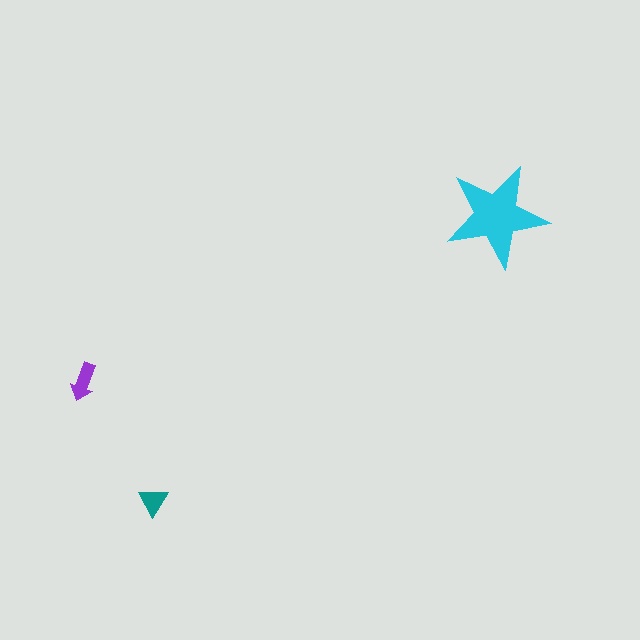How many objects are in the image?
There are 3 objects in the image.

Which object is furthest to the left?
The purple arrow is leftmost.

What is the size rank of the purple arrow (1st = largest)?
2nd.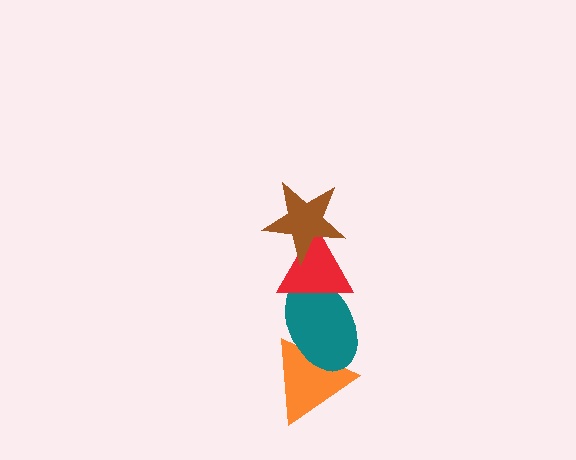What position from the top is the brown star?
The brown star is 1st from the top.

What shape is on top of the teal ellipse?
The red triangle is on top of the teal ellipse.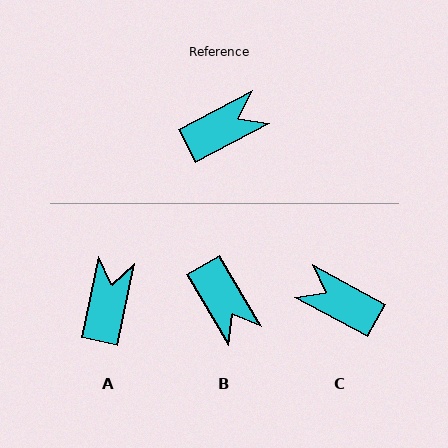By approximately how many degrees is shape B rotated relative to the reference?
Approximately 87 degrees clockwise.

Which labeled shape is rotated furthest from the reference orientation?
C, about 124 degrees away.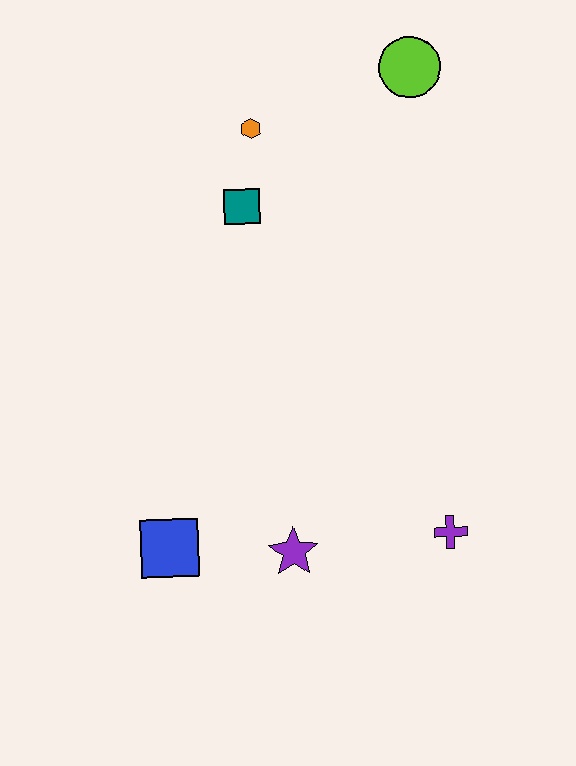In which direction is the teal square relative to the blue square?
The teal square is above the blue square.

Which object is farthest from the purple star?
The lime circle is farthest from the purple star.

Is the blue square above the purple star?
Yes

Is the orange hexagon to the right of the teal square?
Yes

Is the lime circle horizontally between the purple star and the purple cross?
Yes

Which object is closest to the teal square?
The orange hexagon is closest to the teal square.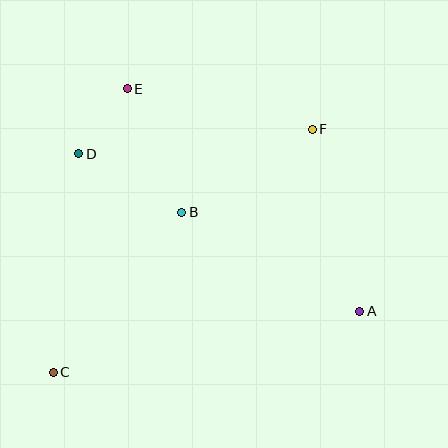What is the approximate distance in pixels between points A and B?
The distance between A and B is approximately 204 pixels.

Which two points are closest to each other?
Points D and E are closest to each other.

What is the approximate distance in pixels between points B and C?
The distance between B and C is approximately 205 pixels.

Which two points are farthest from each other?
Points C and F are farthest from each other.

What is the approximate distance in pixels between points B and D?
The distance between B and D is approximately 118 pixels.